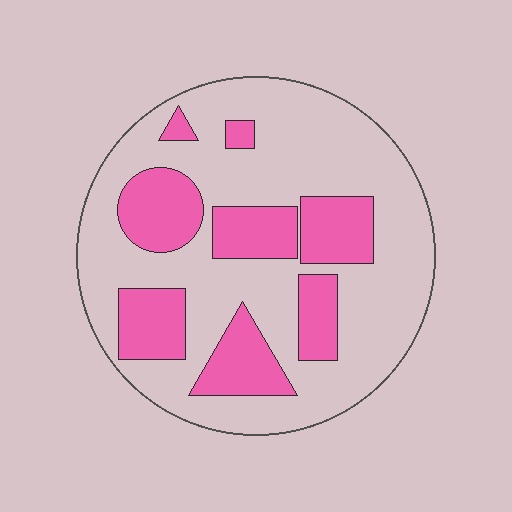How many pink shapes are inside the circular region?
8.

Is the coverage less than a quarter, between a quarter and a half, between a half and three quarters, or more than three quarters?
Between a quarter and a half.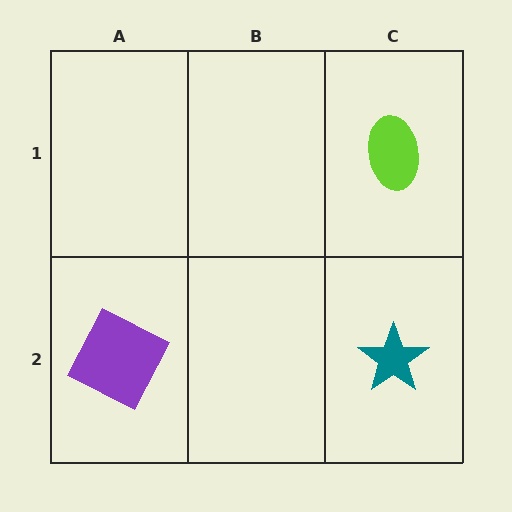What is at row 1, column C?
A lime ellipse.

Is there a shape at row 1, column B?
No, that cell is empty.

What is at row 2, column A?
A purple square.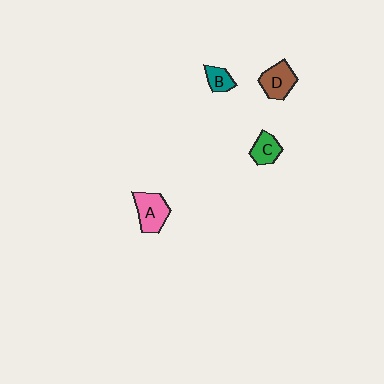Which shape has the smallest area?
Shape B (teal).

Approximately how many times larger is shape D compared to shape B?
Approximately 1.7 times.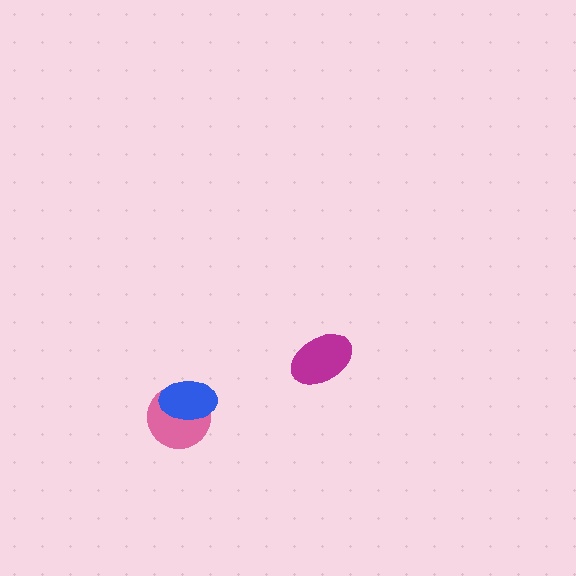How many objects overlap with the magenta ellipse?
0 objects overlap with the magenta ellipse.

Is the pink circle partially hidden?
Yes, it is partially covered by another shape.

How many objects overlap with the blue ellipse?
1 object overlaps with the blue ellipse.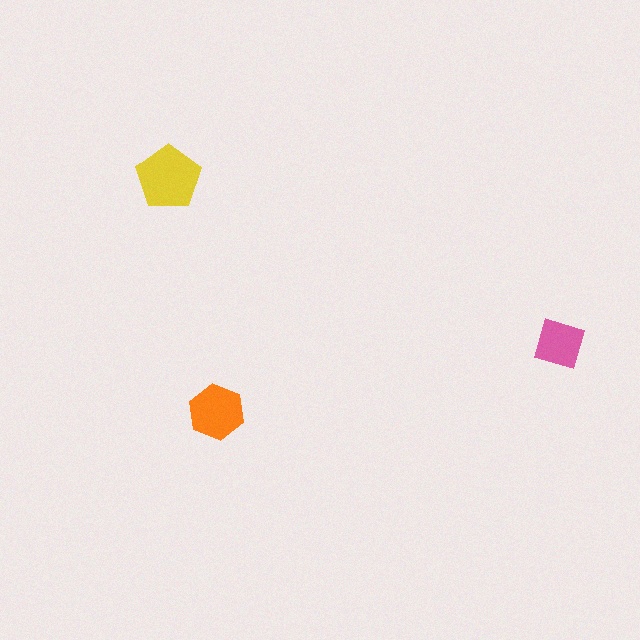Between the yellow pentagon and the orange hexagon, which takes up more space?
The yellow pentagon.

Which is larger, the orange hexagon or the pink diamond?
The orange hexagon.